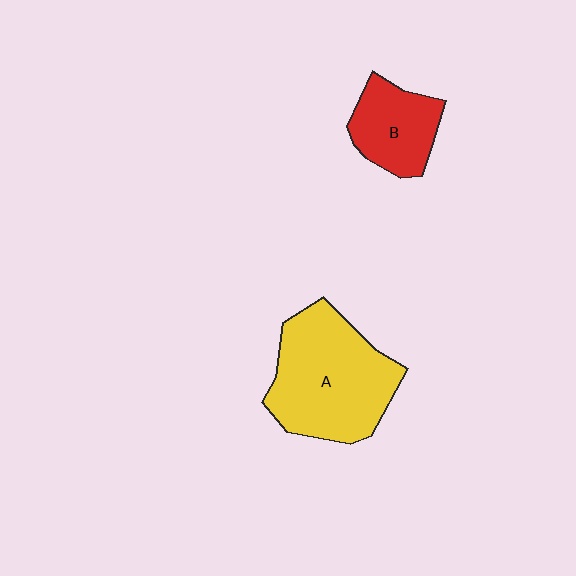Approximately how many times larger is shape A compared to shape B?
Approximately 2.0 times.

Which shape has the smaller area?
Shape B (red).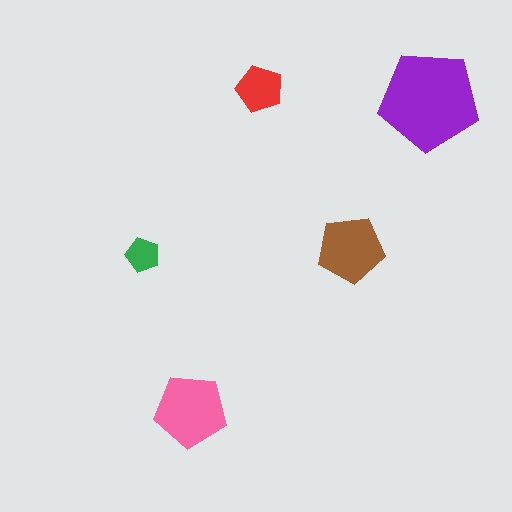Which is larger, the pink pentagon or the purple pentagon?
The purple one.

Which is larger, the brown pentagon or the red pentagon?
The brown one.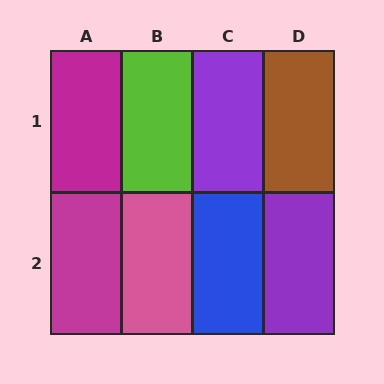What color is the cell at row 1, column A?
Magenta.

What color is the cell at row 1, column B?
Lime.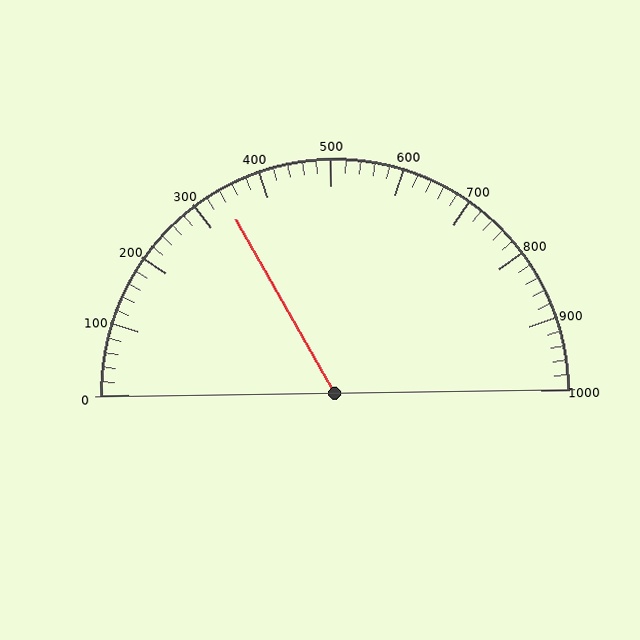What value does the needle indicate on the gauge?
The needle indicates approximately 340.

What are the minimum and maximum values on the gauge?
The gauge ranges from 0 to 1000.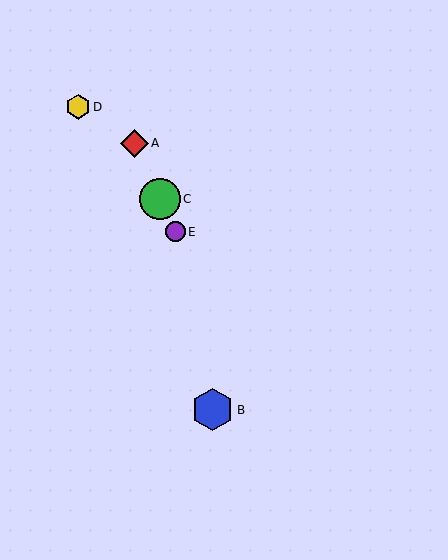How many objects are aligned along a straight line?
3 objects (A, C, E) are aligned along a straight line.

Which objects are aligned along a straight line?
Objects A, C, E are aligned along a straight line.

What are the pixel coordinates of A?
Object A is at (134, 143).